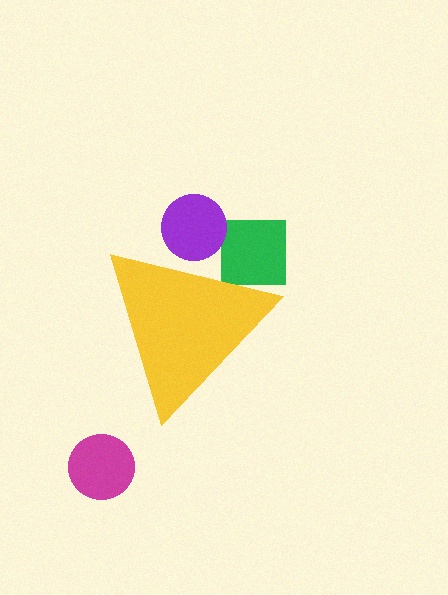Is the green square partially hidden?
Yes, the green square is partially hidden behind the yellow triangle.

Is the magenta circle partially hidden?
No, the magenta circle is fully visible.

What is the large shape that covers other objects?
A yellow triangle.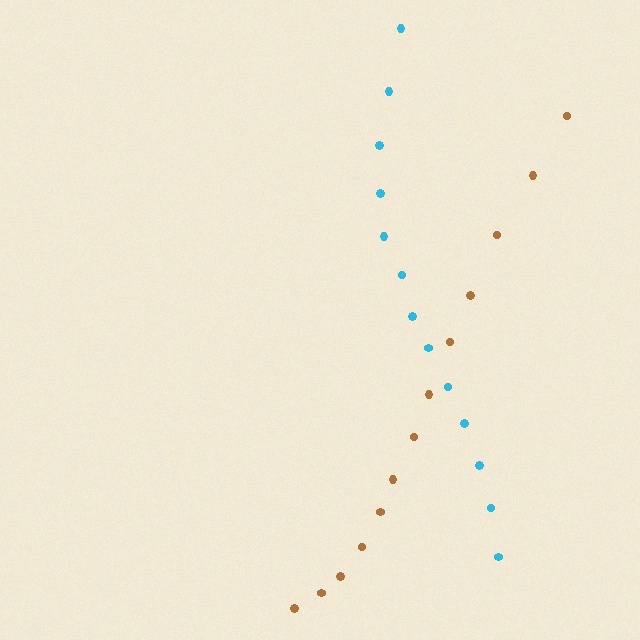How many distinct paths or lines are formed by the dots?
There are 2 distinct paths.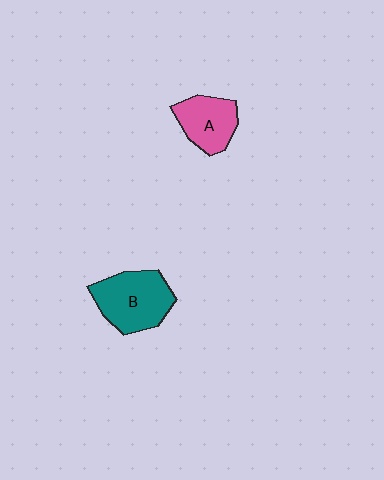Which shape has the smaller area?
Shape A (pink).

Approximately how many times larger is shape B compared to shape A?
Approximately 1.4 times.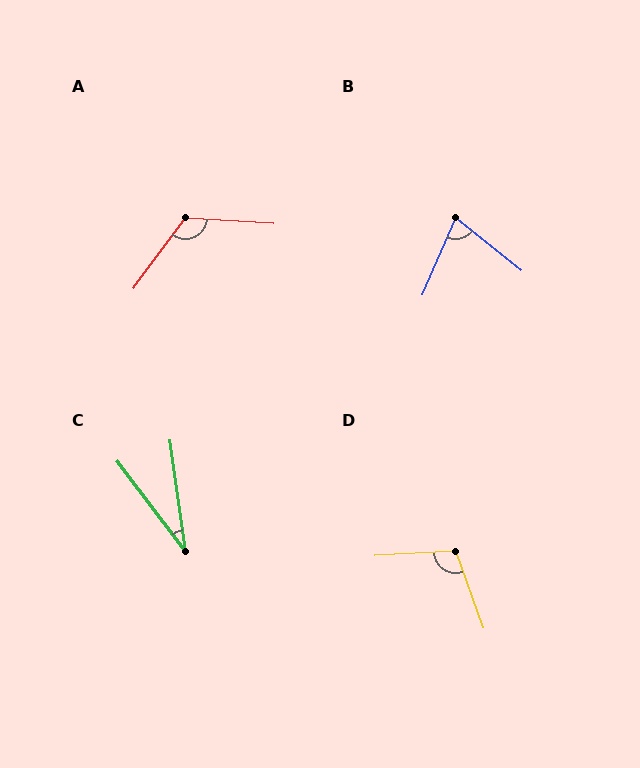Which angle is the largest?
A, at approximately 123 degrees.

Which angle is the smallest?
C, at approximately 29 degrees.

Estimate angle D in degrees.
Approximately 107 degrees.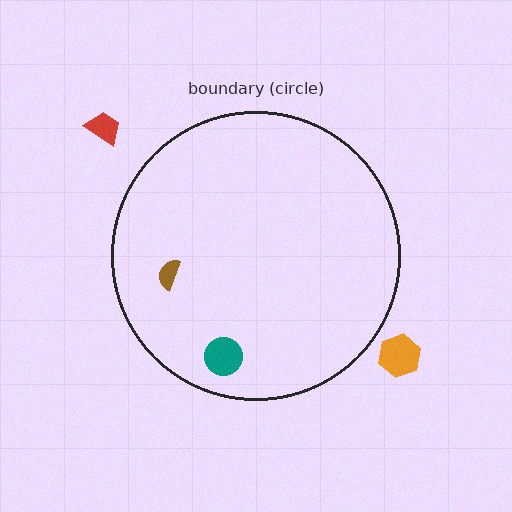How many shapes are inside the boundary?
2 inside, 2 outside.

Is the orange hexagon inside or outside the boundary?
Outside.